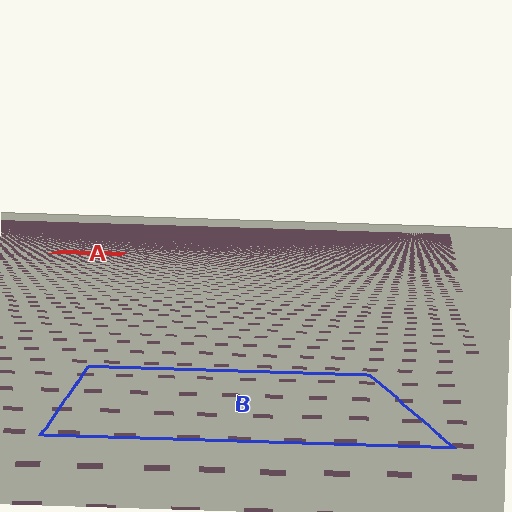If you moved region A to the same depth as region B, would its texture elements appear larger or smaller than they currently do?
They would appear larger. At a closer depth, the same texture elements are projected at a bigger on-screen size.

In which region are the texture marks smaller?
The texture marks are smaller in region A, because it is farther away.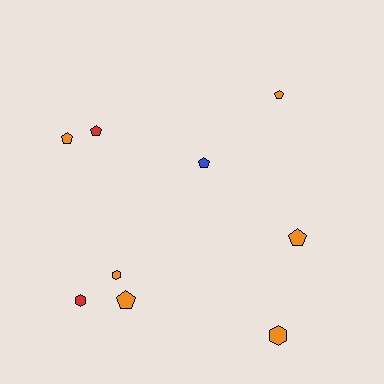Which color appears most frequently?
Orange, with 6 objects.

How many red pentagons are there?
There is 1 red pentagon.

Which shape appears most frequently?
Pentagon, with 6 objects.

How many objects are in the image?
There are 9 objects.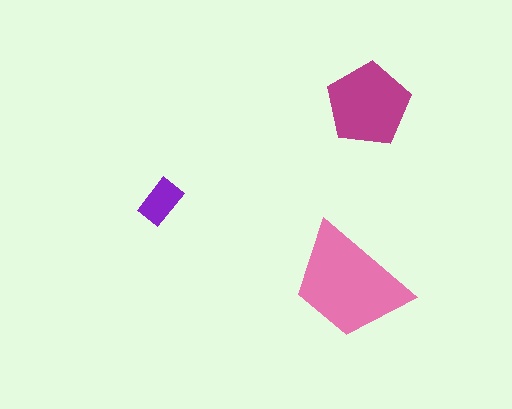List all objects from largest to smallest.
The pink trapezoid, the magenta pentagon, the purple rectangle.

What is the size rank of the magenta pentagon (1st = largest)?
2nd.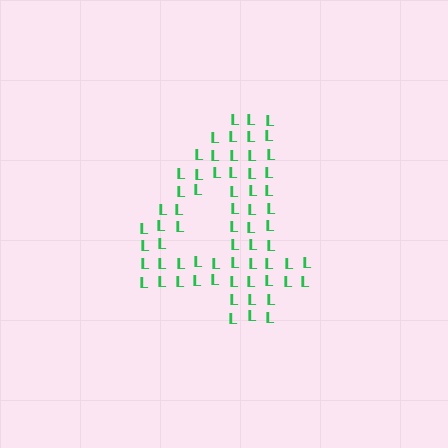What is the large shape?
The large shape is the digit 4.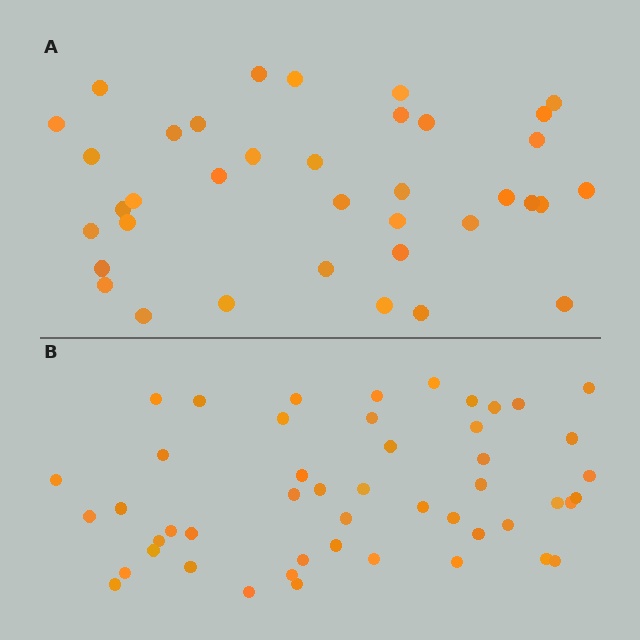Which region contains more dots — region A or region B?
Region B (the bottom region) has more dots.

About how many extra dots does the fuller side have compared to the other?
Region B has roughly 12 or so more dots than region A.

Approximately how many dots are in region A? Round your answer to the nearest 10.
About 40 dots. (The exact count is 37, which rounds to 40.)